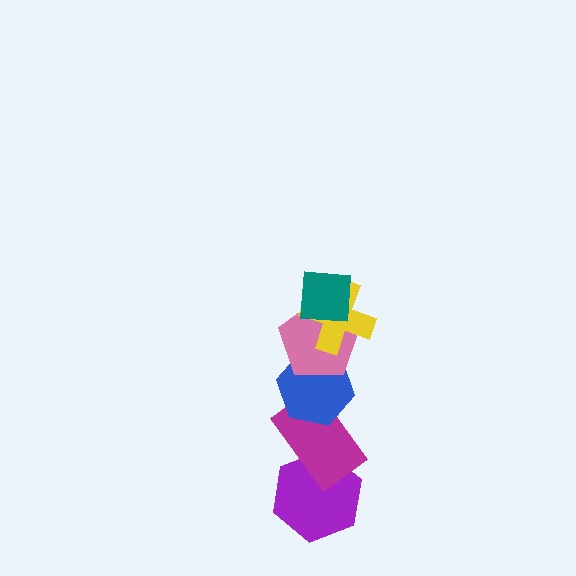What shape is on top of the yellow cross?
The teal square is on top of the yellow cross.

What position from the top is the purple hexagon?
The purple hexagon is 6th from the top.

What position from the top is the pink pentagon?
The pink pentagon is 3rd from the top.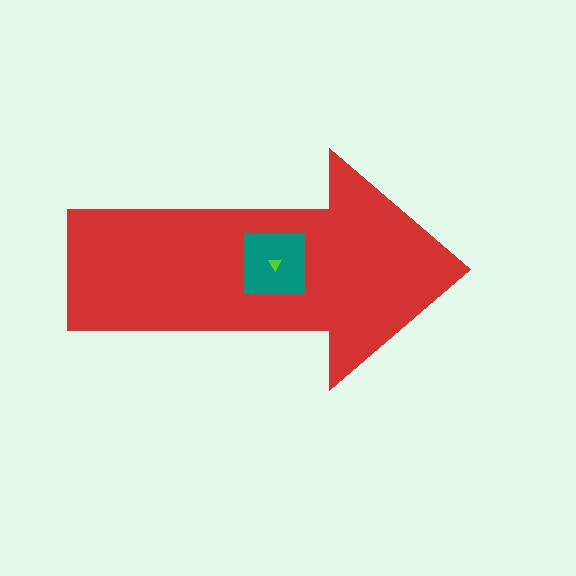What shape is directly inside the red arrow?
The teal square.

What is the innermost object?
The lime triangle.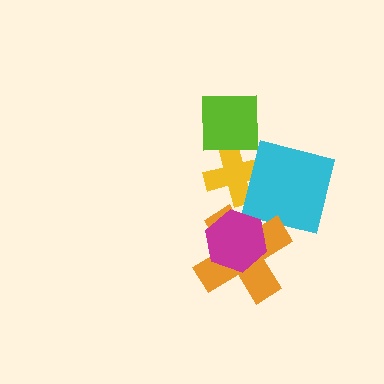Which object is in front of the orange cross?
The magenta hexagon is in front of the orange cross.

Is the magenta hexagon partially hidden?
No, no other shape covers it.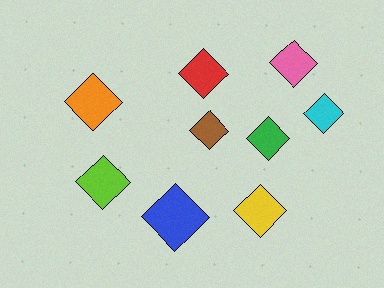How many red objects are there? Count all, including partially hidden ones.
There is 1 red object.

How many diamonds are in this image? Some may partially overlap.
There are 9 diamonds.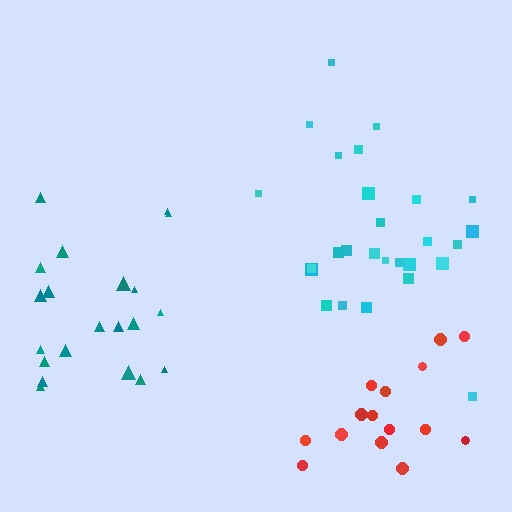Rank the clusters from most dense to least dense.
cyan, red, teal.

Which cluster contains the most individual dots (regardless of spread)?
Cyan (28).